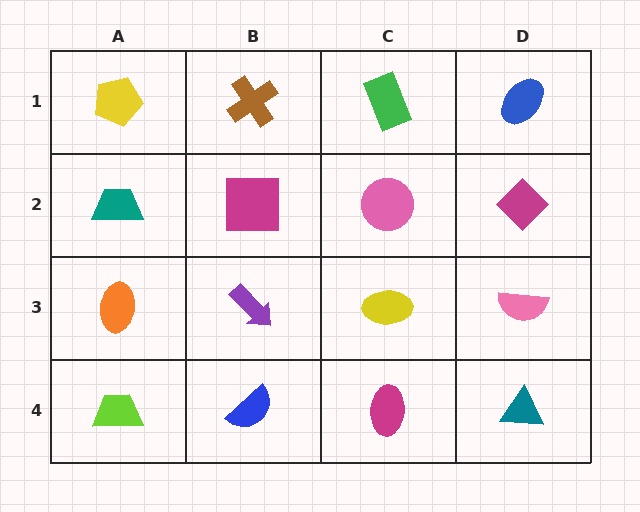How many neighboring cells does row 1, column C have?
3.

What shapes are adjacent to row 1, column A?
A teal trapezoid (row 2, column A), a brown cross (row 1, column B).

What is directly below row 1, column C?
A pink circle.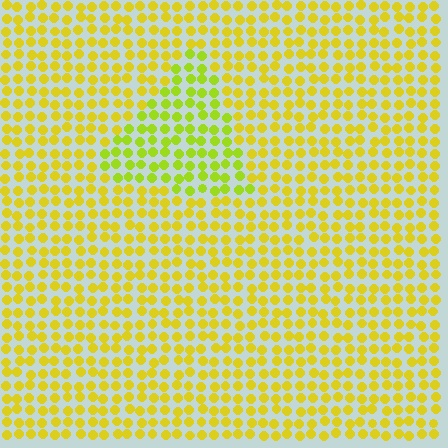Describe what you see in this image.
The image is filled with small yellow elements in a uniform arrangement. A triangle-shaped region is visible where the elements are tinted to a slightly different hue, forming a subtle color boundary.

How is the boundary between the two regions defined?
The boundary is defined purely by a slight shift in hue (about 25 degrees). Spacing, size, and orientation are identical on both sides.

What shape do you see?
I see a triangle.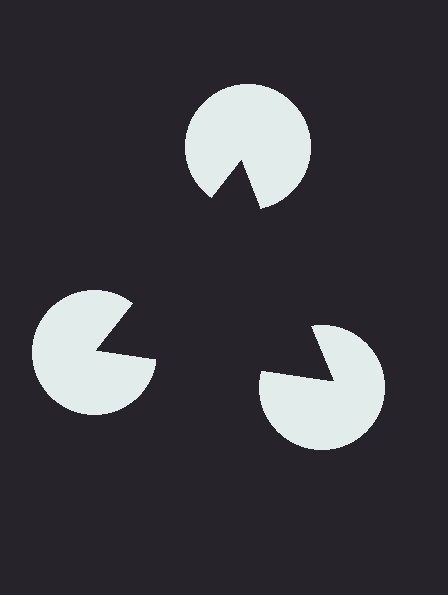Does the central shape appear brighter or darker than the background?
It typically appears slightly darker than the background, even though no actual brightness change is drawn.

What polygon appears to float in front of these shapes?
An illusory triangle — its edges are inferred from the aligned wedge cuts in the pac-man discs, not physically drawn.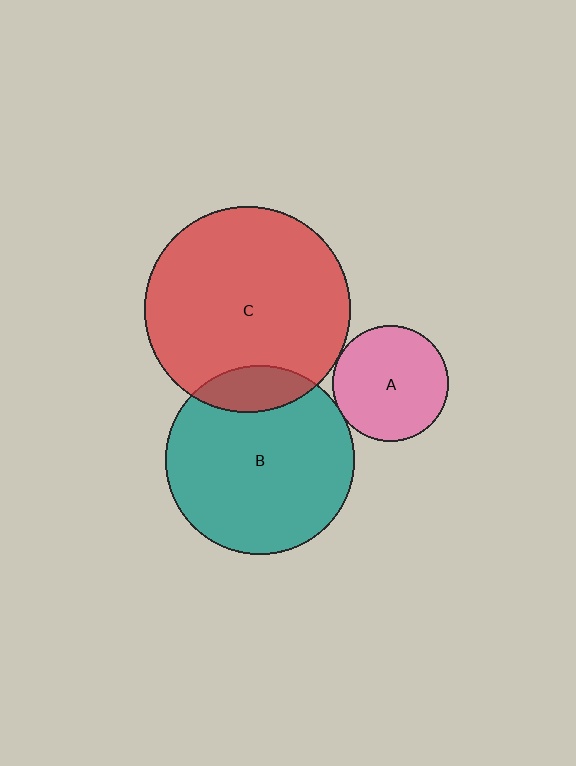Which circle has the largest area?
Circle C (red).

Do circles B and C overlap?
Yes.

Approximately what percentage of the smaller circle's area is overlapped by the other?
Approximately 15%.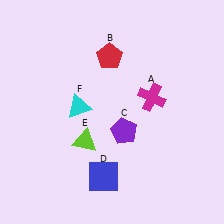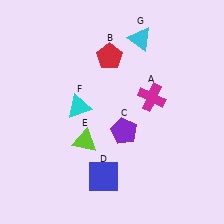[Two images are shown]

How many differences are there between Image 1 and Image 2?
There is 1 difference between the two images.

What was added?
A cyan triangle (G) was added in Image 2.